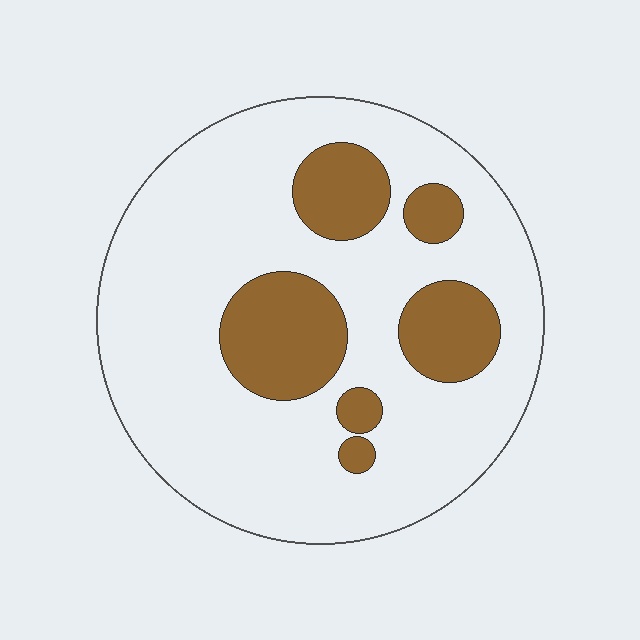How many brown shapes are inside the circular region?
6.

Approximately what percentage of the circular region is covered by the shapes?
Approximately 20%.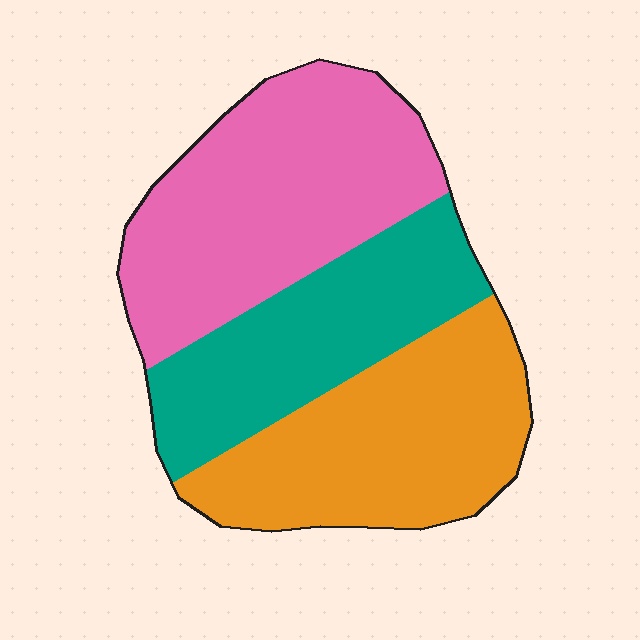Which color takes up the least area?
Teal, at roughly 30%.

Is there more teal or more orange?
Orange.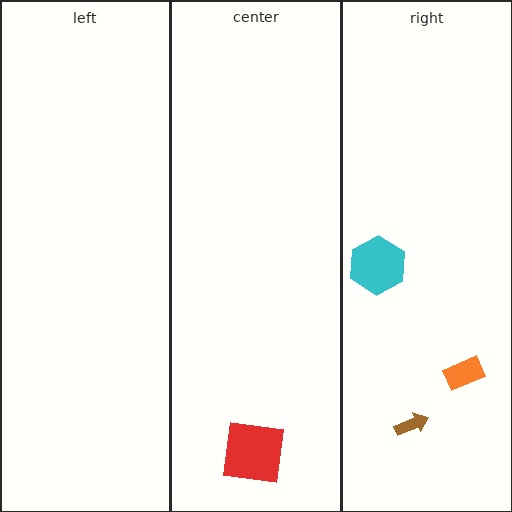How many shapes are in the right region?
3.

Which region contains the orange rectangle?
The right region.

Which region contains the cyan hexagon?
The right region.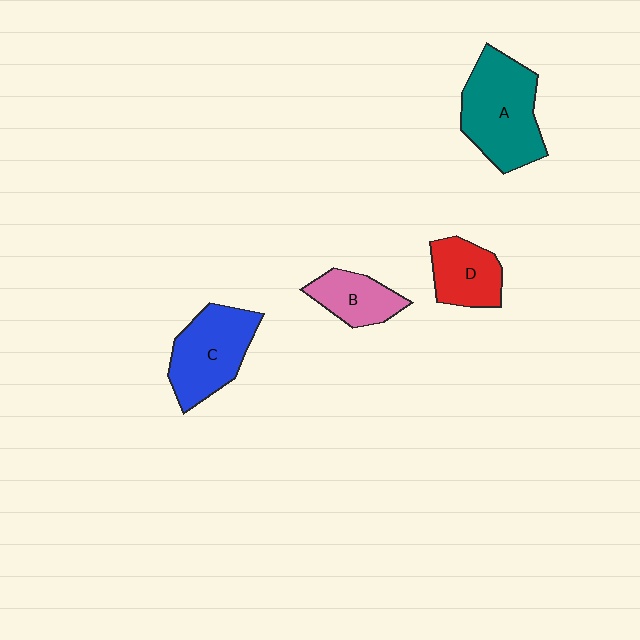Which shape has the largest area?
Shape A (teal).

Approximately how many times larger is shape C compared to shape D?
Approximately 1.5 times.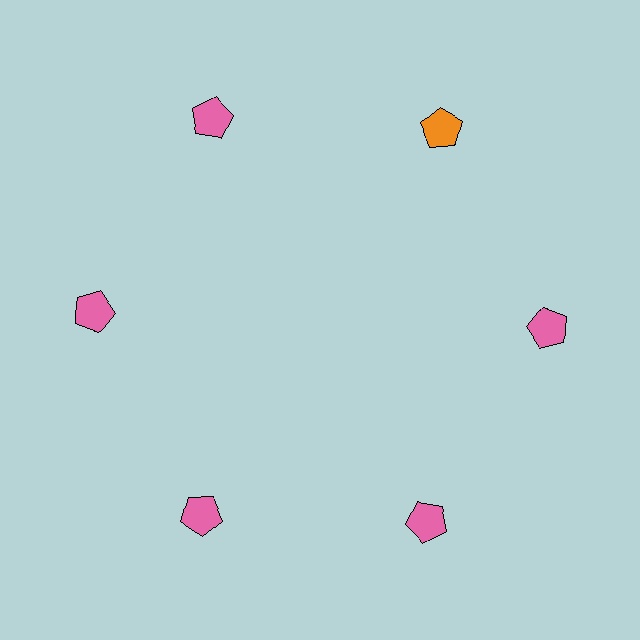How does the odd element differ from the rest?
It has a different color: orange instead of pink.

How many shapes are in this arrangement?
There are 6 shapes arranged in a ring pattern.